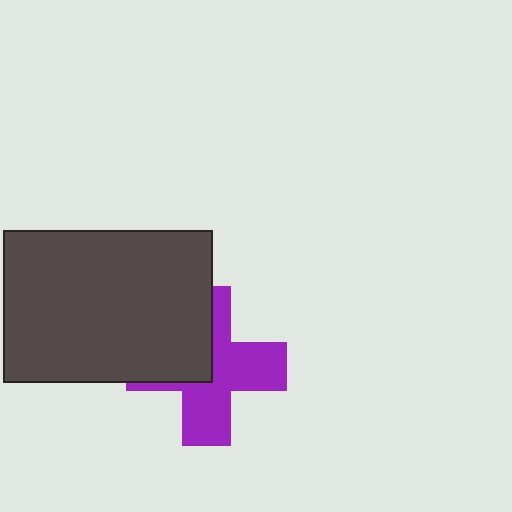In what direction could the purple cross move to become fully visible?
The purple cross could move toward the lower-right. That would shift it out from behind the dark gray rectangle entirely.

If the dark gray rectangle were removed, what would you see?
You would see the complete purple cross.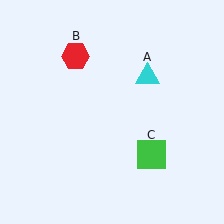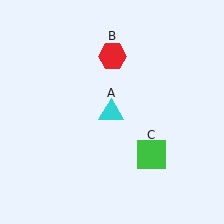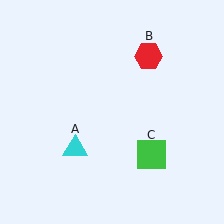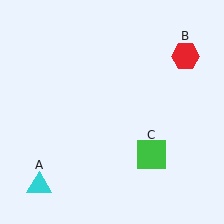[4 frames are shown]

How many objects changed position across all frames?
2 objects changed position: cyan triangle (object A), red hexagon (object B).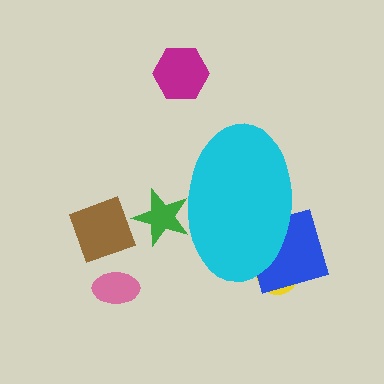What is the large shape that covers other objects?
A cyan ellipse.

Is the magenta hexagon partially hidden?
No, the magenta hexagon is fully visible.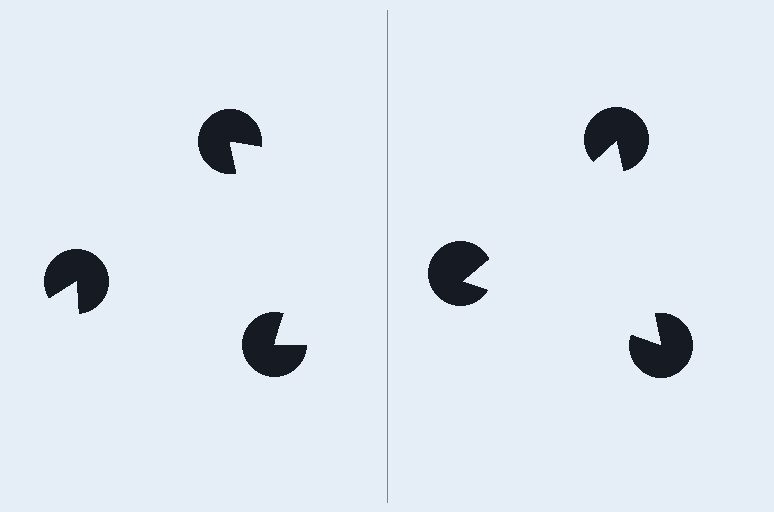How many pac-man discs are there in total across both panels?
6 — 3 on each side.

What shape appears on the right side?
An illusory triangle.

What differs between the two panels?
The pac-man discs are positioned identically on both sides; only the wedge orientations differ. On the right they align to a triangle; on the left they are misaligned.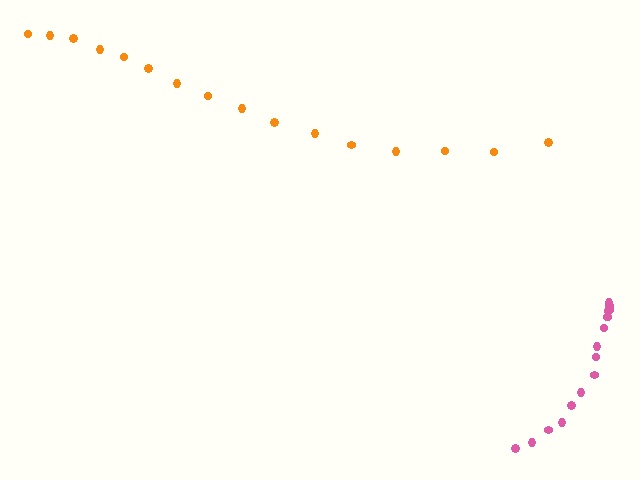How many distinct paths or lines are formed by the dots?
There are 2 distinct paths.